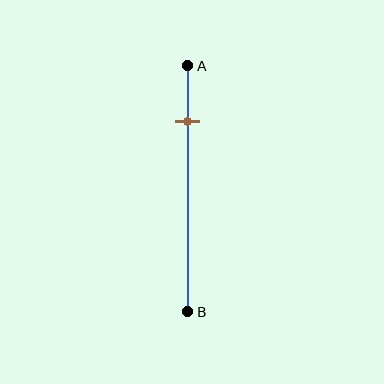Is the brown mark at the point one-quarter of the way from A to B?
Yes, the mark is approximately at the one-quarter point.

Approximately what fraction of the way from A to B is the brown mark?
The brown mark is approximately 25% of the way from A to B.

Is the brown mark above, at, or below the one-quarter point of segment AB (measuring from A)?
The brown mark is approximately at the one-quarter point of segment AB.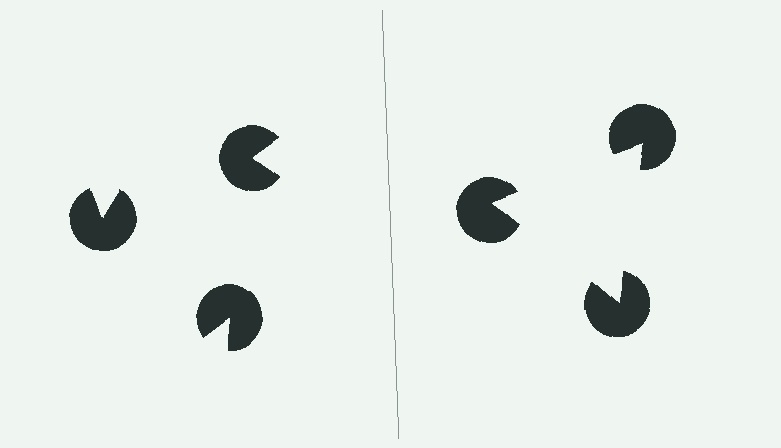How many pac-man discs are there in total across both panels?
6 — 3 on each side.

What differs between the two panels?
The pac-man discs are positioned identically on both sides; only the wedge orientations differ. On the right they align to a triangle; on the left they are misaligned.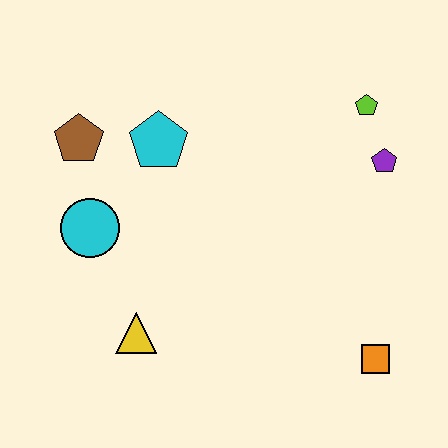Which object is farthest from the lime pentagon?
The yellow triangle is farthest from the lime pentagon.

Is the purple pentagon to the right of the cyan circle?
Yes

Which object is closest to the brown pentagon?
The cyan pentagon is closest to the brown pentagon.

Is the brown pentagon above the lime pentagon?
No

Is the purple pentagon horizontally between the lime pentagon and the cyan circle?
No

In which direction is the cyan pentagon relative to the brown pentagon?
The cyan pentagon is to the right of the brown pentagon.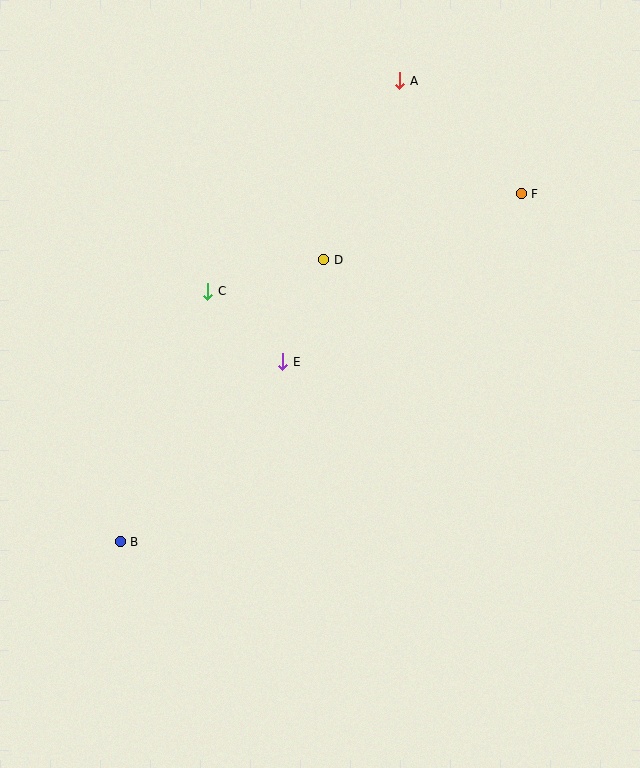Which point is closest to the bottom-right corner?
Point E is closest to the bottom-right corner.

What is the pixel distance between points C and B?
The distance between C and B is 265 pixels.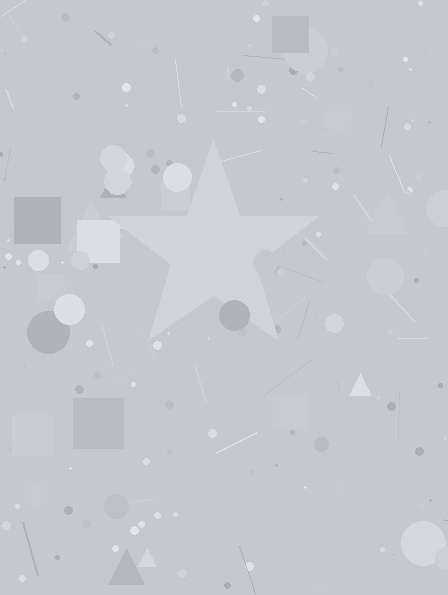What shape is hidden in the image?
A star is hidden in the image.